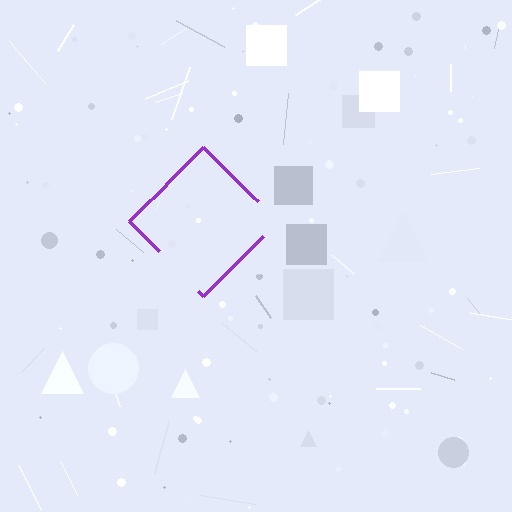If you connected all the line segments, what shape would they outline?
They would outline a diamond.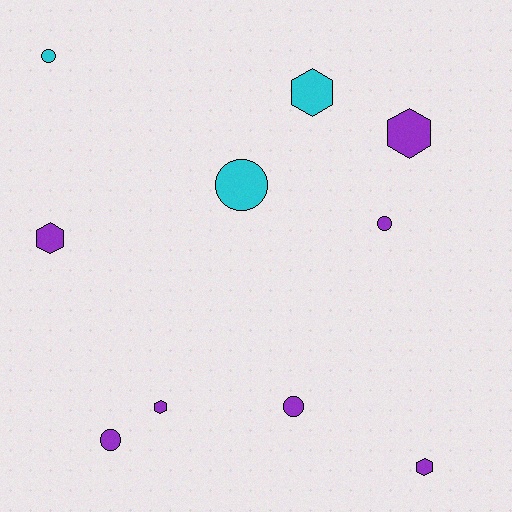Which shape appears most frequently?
Hexagon, with 5 objects.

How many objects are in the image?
There are 10 objects.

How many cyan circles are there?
There are 2 cyan circles.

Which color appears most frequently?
Purple, with 7 objects.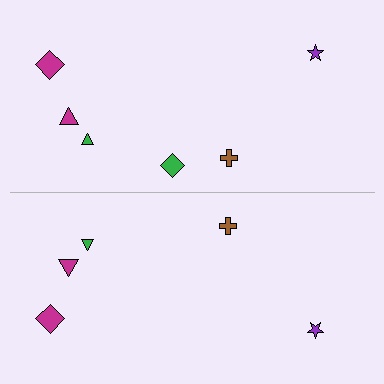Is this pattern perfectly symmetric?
No, the pattern is not perfectly symmetric. A green diamond is missing from the bottom side.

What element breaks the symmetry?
A green diamond is missing from the bottom side.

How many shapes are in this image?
There are 11 shapes in this image.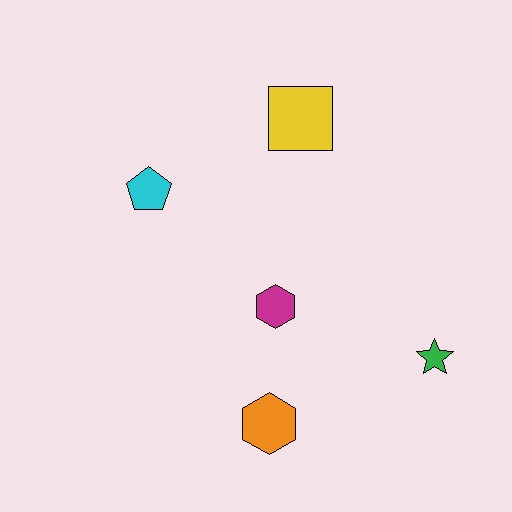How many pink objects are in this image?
There are no pink objects.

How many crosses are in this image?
There are no crosses.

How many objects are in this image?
There are 5 objects.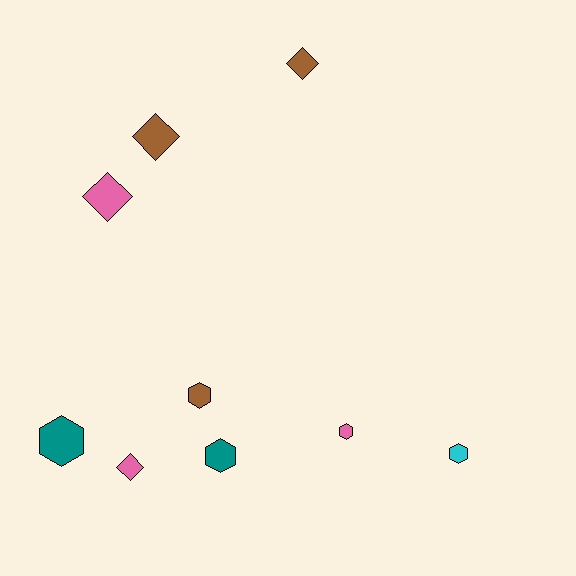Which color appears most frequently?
Pink, with 3 objects.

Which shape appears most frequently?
Hexagon, with 5 objects.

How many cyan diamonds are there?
There are no cyan diamonds.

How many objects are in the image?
There are 9 objects.